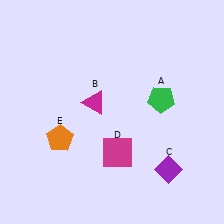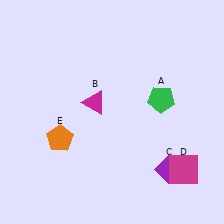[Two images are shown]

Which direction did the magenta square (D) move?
The magenta square (D) moved right.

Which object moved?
The magenta square (D) moved right.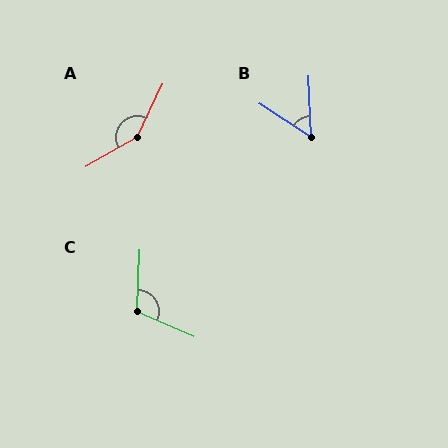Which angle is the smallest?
B, at approximately 54 degrees.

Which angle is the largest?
A, at approximately 145 degrees.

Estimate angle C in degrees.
Approximately 111 degrees.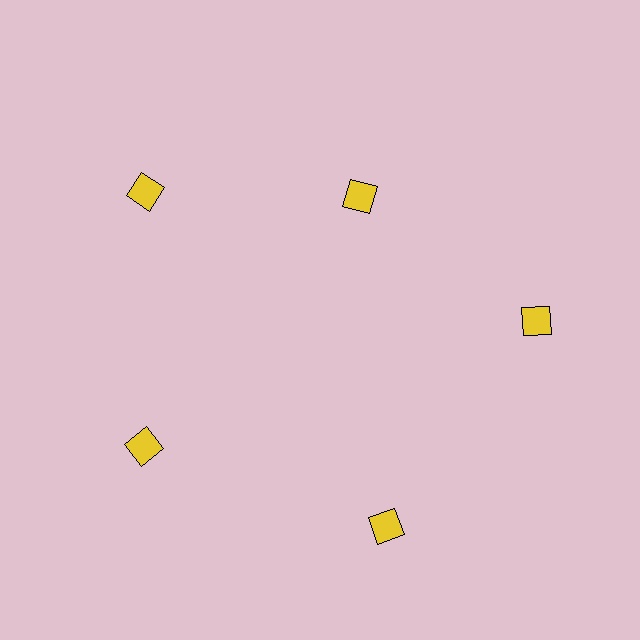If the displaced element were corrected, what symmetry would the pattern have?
It would have 5-fold rotational symmetry — the pattern would map onto itself every 72 degrees.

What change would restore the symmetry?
The symmetry would be restored by moving it outward, back onto the ring so that all 5 diamonds sit at equal angles and equal distance from the center.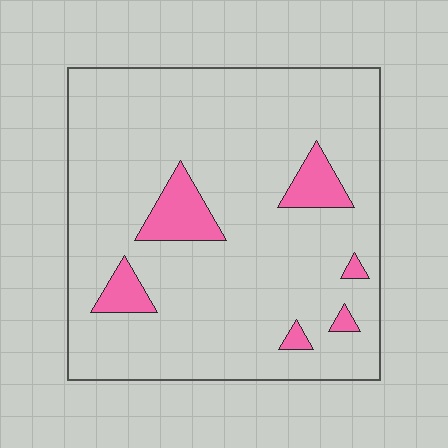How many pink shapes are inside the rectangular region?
6.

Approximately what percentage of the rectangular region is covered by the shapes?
Approximately 10%.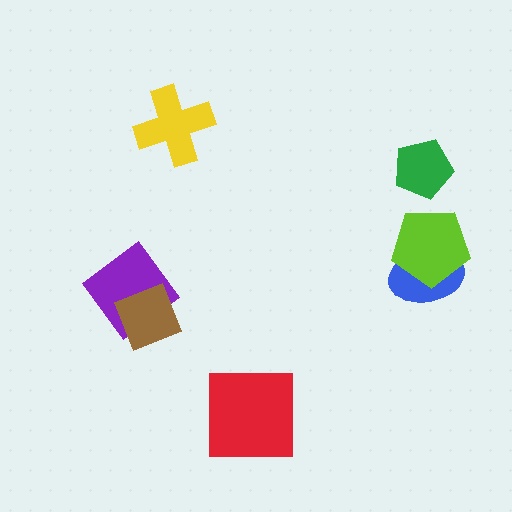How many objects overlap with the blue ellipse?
1 object overlaps with the blue ellipse.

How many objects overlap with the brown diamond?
1 object overlaps with the brown diamond.